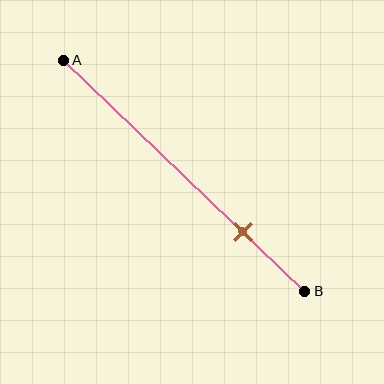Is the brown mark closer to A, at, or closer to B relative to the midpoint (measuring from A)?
The brown mark is closer to point B than the midpoint of segment AB.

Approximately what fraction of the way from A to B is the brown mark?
The brown mark is approximately 75% of the way from A to B.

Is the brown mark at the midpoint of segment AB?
No, the mark is at about 75% from A, not at the 50% midpoint.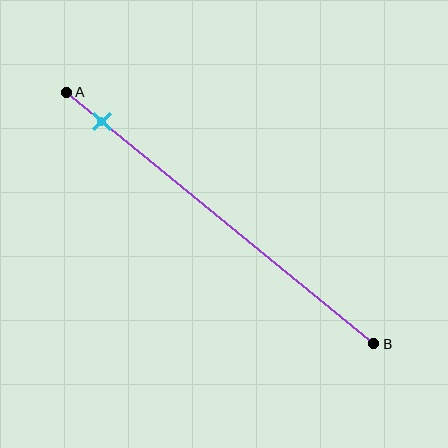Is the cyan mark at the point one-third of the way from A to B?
No, the mark is at about 10% from A, not at the 33% one-third point.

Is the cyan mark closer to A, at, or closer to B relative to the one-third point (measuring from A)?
The cyan mark is closer to point A than the one-third point of segment AB.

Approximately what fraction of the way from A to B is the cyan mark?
The cyan mark is approximately 10% of the way from A to B.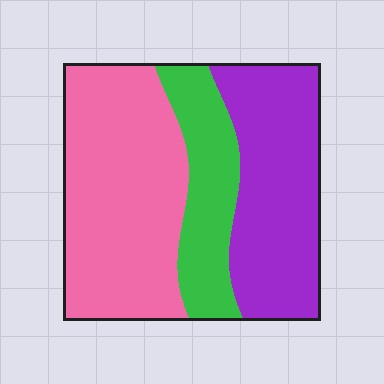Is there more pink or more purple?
Pink.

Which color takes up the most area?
Pink, at roughly 45%.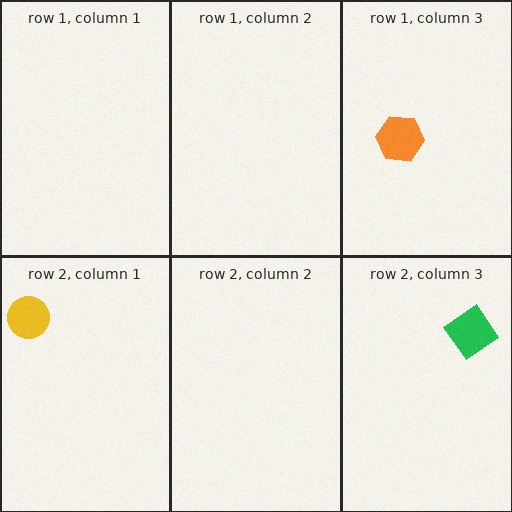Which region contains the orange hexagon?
The row 1, column 3 region.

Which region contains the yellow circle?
The row 2, column 1 region.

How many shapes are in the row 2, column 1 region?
1.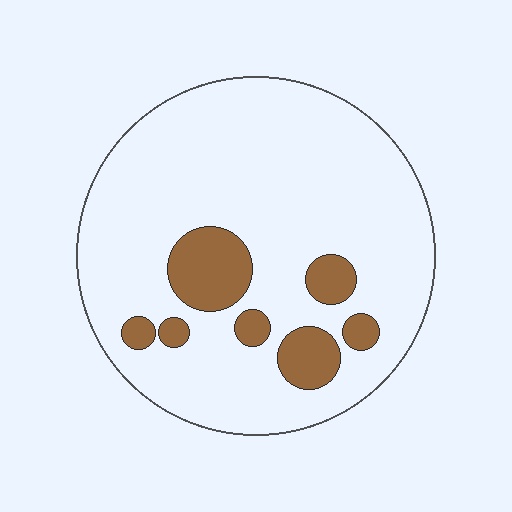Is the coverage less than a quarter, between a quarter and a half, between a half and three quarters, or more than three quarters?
Less than a quarter.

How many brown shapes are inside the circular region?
7.